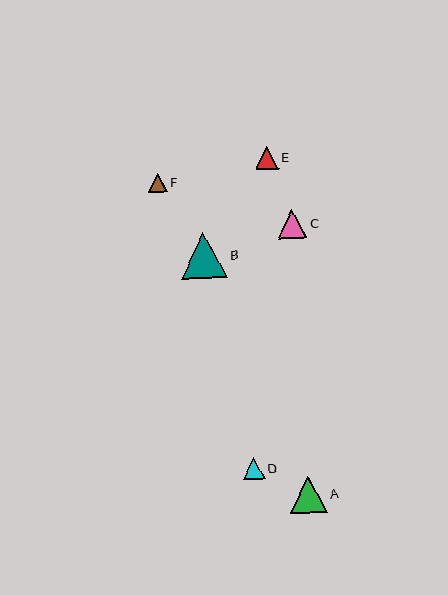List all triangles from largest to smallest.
From largest to smallest: B, A, C, E, D, F.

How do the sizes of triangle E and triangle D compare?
Triangle E and triangle D are approximately the same size.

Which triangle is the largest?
Triangle B is the largest with a size of approximately 46 pixels.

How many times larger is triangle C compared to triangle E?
Triangle C is approximately 1.3 times the size of triangle E.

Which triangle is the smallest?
Triangle F is the smallest with a size of approximately 19 pixels.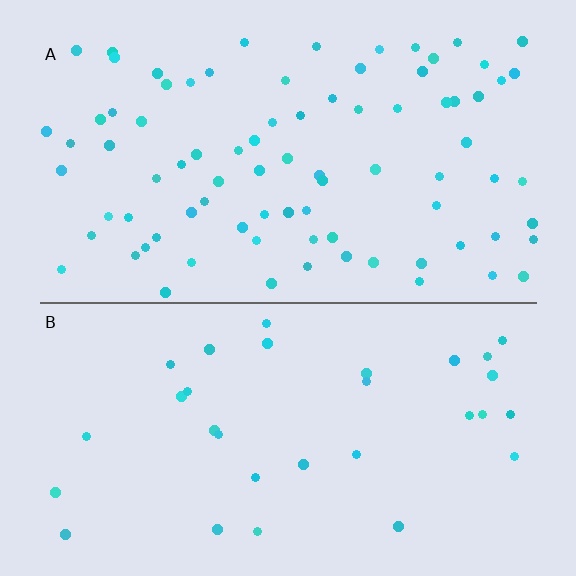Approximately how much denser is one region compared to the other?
Approximately 2.7× — region A over region B.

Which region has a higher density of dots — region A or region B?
A (the top).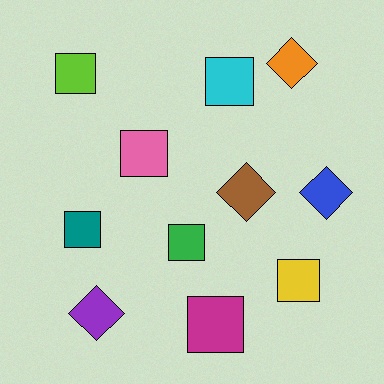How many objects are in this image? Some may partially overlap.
There are 11 objects.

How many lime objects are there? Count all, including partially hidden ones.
There is 1 lime object.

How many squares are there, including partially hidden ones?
There are 7 squares.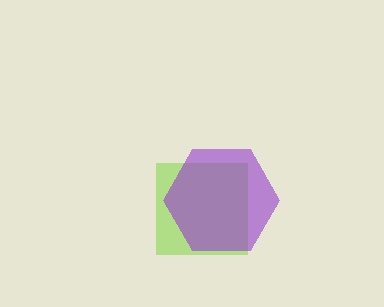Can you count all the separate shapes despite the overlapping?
Yes, there are 2 separate shapes.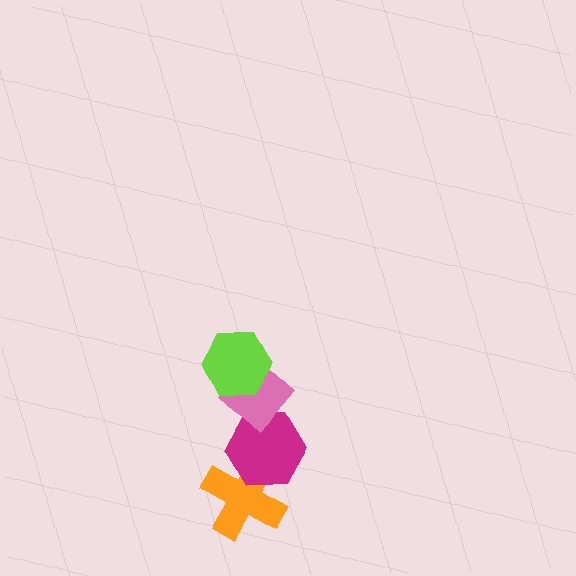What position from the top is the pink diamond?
The pink diamond is 2nd from the top.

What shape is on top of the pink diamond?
The lime hexagon is on top of the pink diamond.